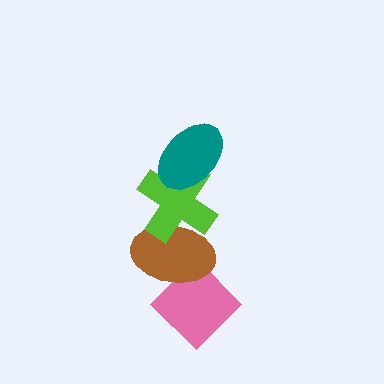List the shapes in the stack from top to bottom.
From top to bottom: the teal ellipse, the lime cross, the brown ellipse, the pink diamond.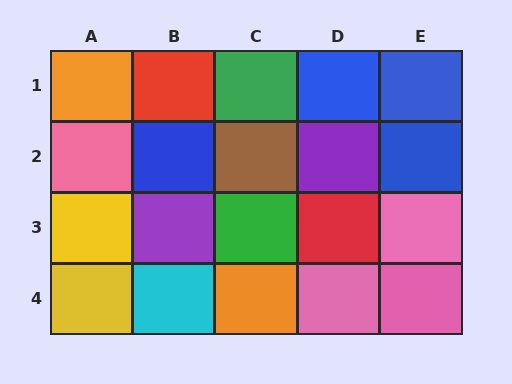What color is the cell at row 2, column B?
Blue.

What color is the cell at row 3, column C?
Green.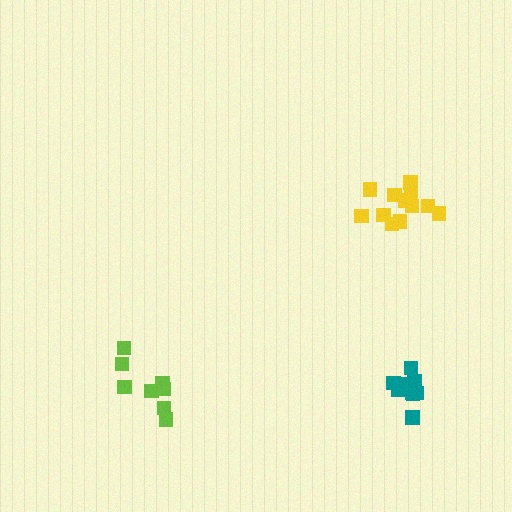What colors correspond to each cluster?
The clusters are colored: lime, yellow, teal.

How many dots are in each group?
Group 1: 8 dots, Group 2: 12 dots, Group 3: 10 dots (30 total).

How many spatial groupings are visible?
There are 3 spatial groupings.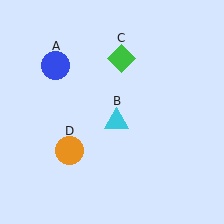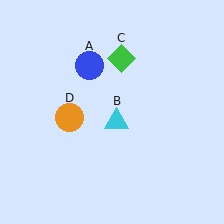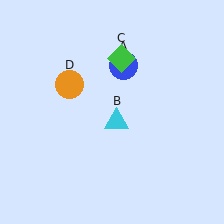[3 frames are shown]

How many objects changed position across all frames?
2 objects changed position: blue circle (object A), orange circle (object D).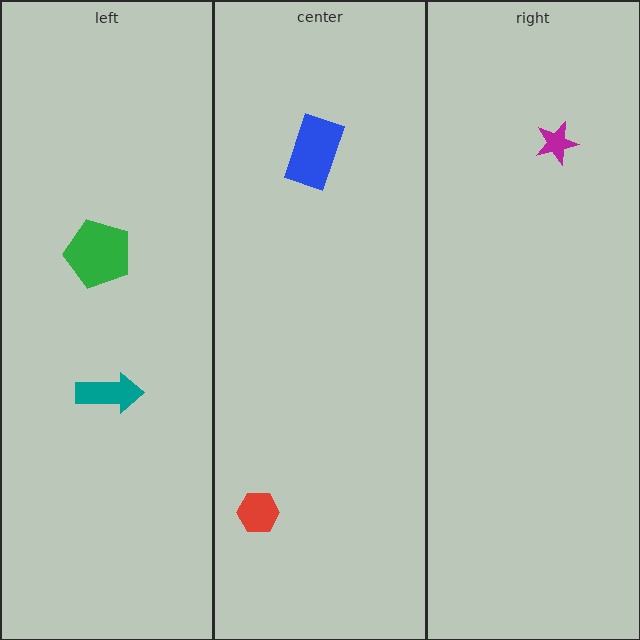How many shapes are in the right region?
1.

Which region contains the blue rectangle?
The center region.